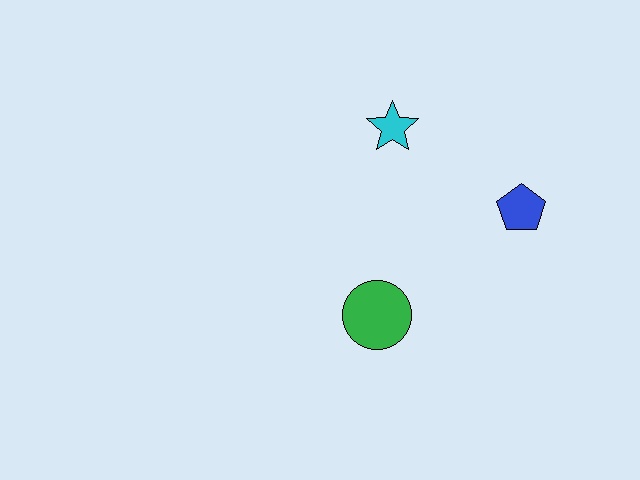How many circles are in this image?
There is 1 circle.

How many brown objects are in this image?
There are no brown objects.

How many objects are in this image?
There are 3 objects.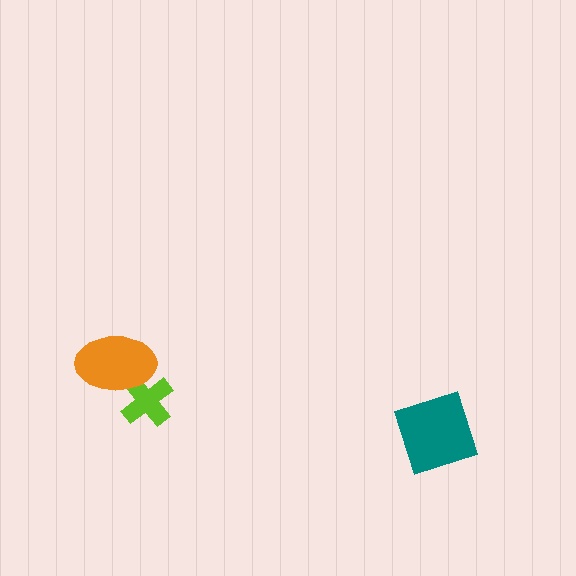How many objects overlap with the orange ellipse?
1 object overlaps with the orange ellipse.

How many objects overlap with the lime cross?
1 object overlaps with the lime cross.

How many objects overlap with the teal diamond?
0 objects overlap with the teal diamond.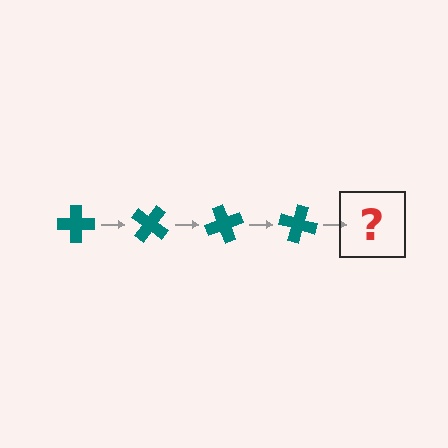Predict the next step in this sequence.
The next step is a teal cross rotated 140 degrees.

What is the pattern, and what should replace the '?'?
The pattern is that the cross rotates 35 degrees each step. The '?' should be a teal cross rotated 140 degrees.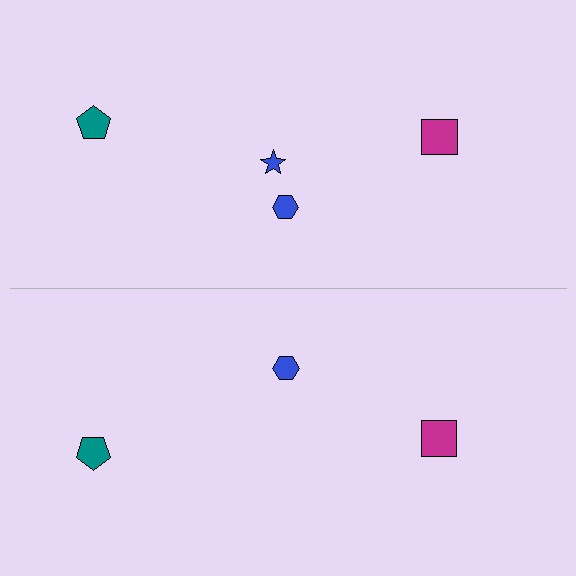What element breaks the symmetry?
A blue star is missing from the bottom side.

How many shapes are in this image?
There are 7 shapes in this image.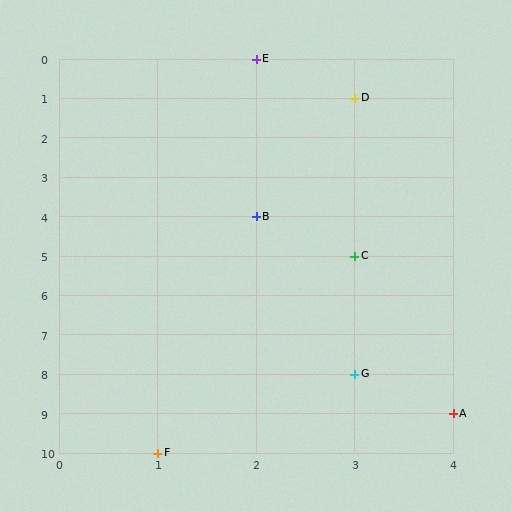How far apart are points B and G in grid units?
Points B and G are 1 column and 4 rows apart (about 4.1 grid units diagonally).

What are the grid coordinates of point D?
Point D is at grid coordinates (3, 1).